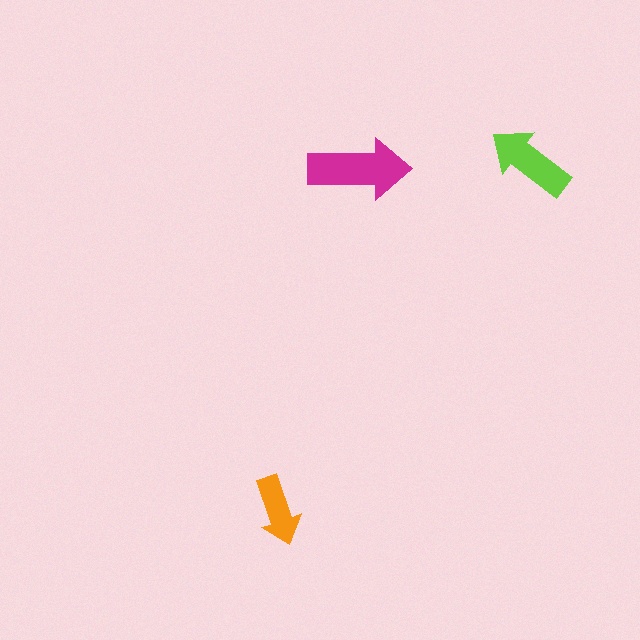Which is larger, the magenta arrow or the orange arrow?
The magenta one.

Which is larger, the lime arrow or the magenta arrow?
The magenta one.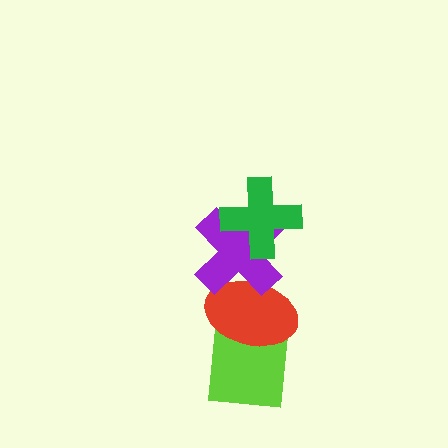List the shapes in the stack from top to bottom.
From top to bottom: the green cross, the purple cross, the red ellipse, the lime square.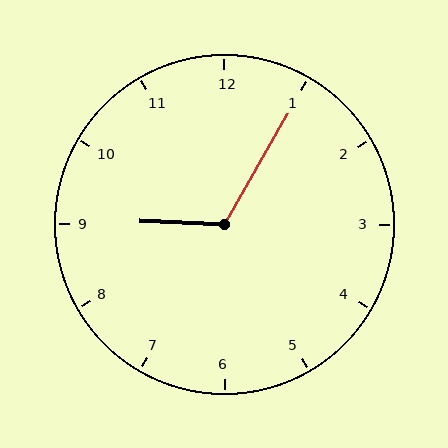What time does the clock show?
9:05.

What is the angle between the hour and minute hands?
Approximately 118 degrees.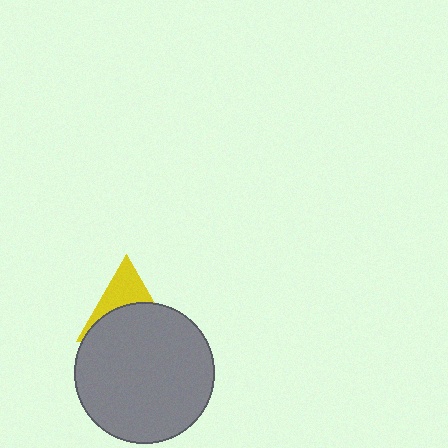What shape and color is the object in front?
The object in front is a gray circle.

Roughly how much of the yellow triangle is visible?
A small part of it is visible (roughly 41%).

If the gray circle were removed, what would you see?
You would see the complete yellow triangle.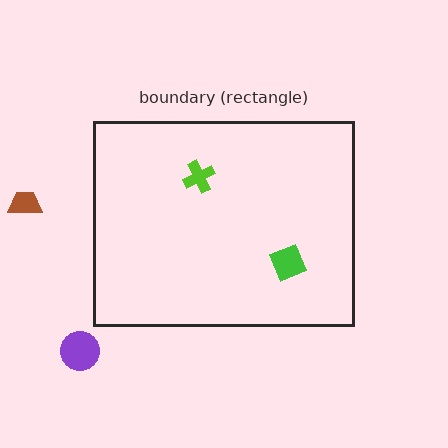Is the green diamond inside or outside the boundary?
Inside.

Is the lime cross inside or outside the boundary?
Inside.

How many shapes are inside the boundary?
2 inside, 2 outside.